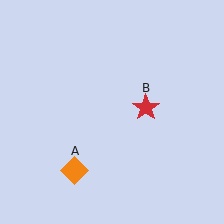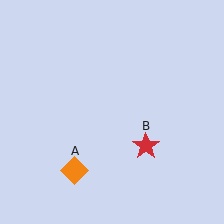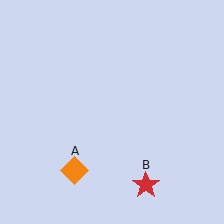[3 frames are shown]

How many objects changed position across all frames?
1 object changed position: red star (object B).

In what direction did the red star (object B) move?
The red star (object B) moved down.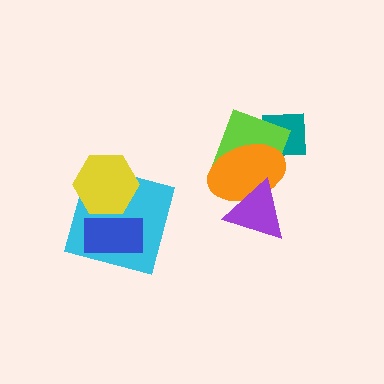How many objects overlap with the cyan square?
2 objects overlap with the cyan square.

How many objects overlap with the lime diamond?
3 objects overlap with the lime diamond.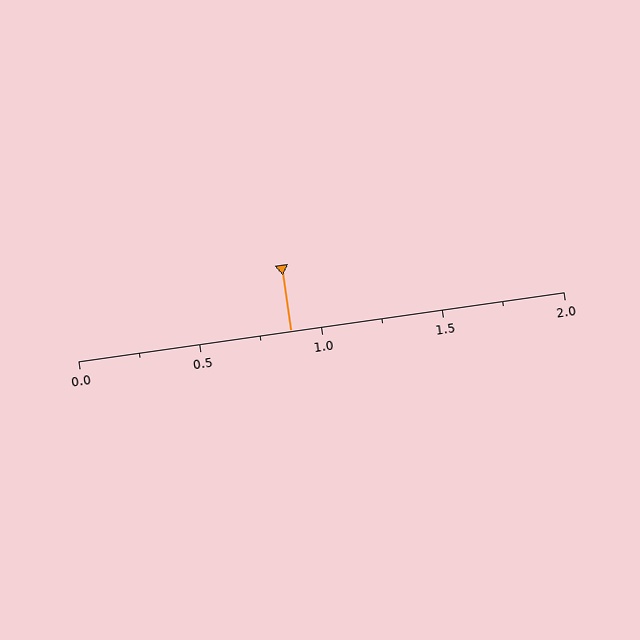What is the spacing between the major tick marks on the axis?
The major ticks are spaced 0.5 apart.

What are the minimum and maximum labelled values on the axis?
The axis runs from 0.0 to 2.0.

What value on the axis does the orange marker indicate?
The marker indicates approximately 0.88.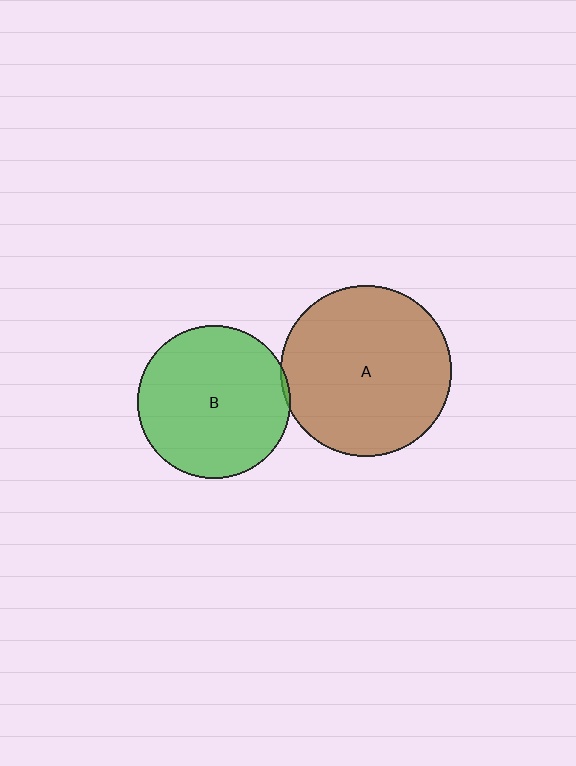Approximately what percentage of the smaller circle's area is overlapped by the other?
Approximately 5%.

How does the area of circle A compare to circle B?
Approximately 1.3 times.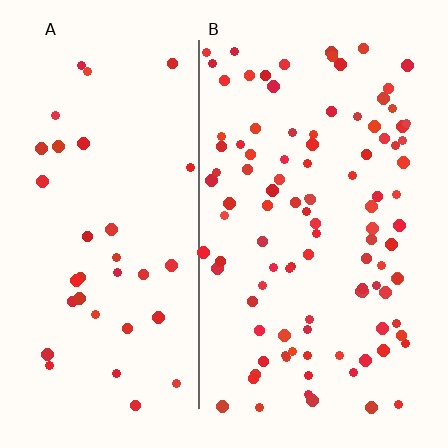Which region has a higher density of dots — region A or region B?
B (the right).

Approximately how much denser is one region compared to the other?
Approximately 2.9× — region B over region A.